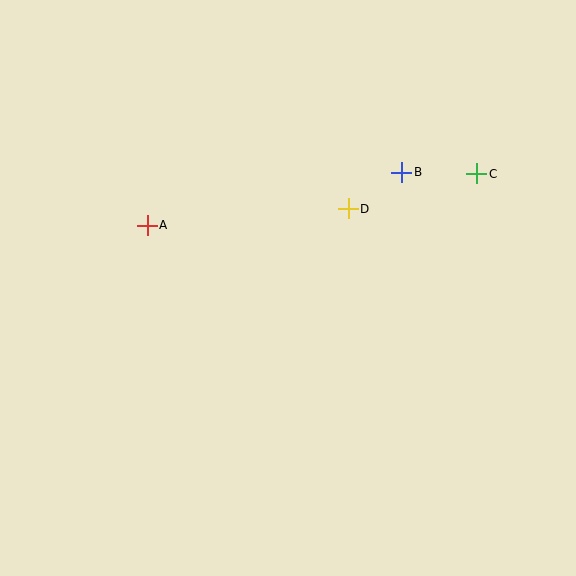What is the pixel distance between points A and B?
The distance between A and B is 260 pixels.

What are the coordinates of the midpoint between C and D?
The midpoint between C and D is at (412, 191).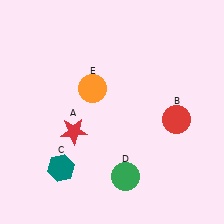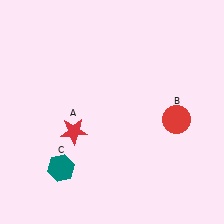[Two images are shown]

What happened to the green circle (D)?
The green circle (D) was removed in Image 2. It was in the bottom-right area of Image 1.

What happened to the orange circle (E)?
The orange circle (E) was removed in Image 2. It was in the top-left area of Image 1.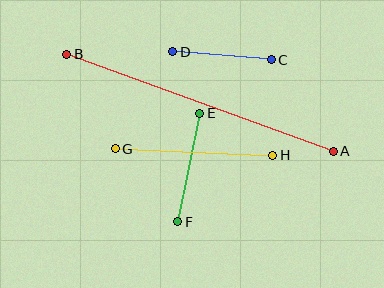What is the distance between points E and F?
The distance is approximately 111 pixels.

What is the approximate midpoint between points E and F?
The midpoint is at approximately (189, 167) pixels.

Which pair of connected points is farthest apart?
Points A and B are farthest apart.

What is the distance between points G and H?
The distance is approximately 158 pixels.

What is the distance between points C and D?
The distance is approximately 99 pixels.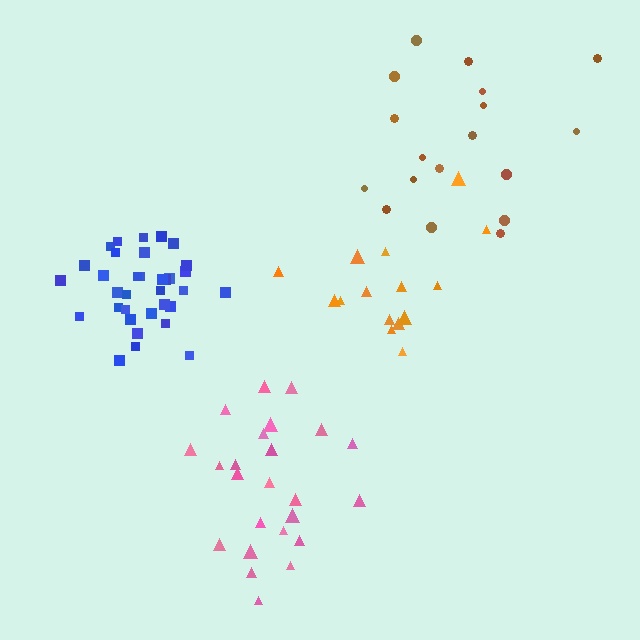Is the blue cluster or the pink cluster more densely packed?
Blue.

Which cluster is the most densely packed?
Blue.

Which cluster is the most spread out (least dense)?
Brown.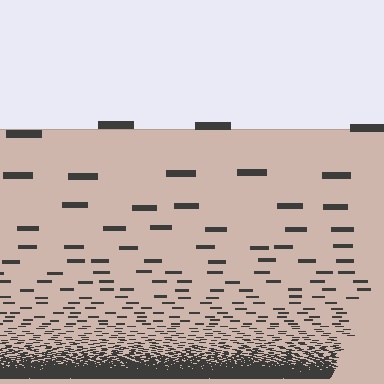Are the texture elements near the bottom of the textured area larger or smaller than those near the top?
Smaller. The gradient is inverted — elements near the bottom are smaller and denser.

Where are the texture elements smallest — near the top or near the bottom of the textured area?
Near the bottom.